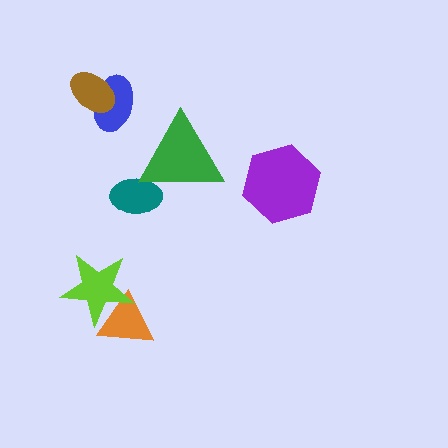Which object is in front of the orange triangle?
The lime star is in front of the orange triangle.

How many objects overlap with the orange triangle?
1 object overlaps with the orange triangle.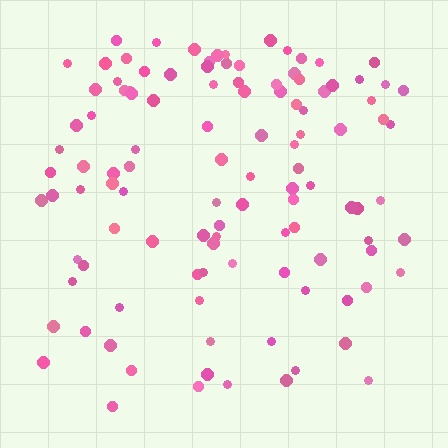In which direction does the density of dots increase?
From bottom to top, with the top side densest.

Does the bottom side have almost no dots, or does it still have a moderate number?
Still a moderate number, just noticeably fewer than the top.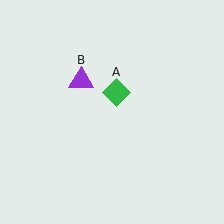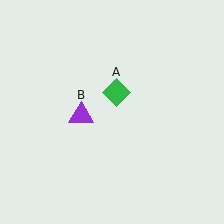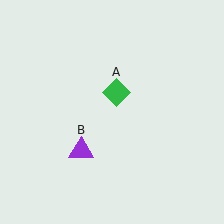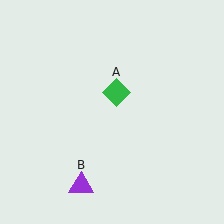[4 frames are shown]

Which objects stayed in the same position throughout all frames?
Green diamond (object A) remained stationary.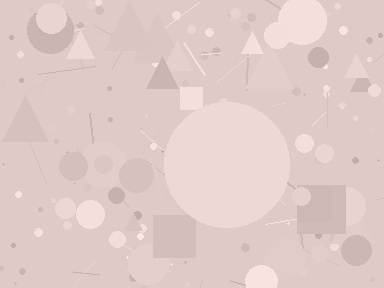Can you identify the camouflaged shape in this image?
The camouflaged shape is a circle.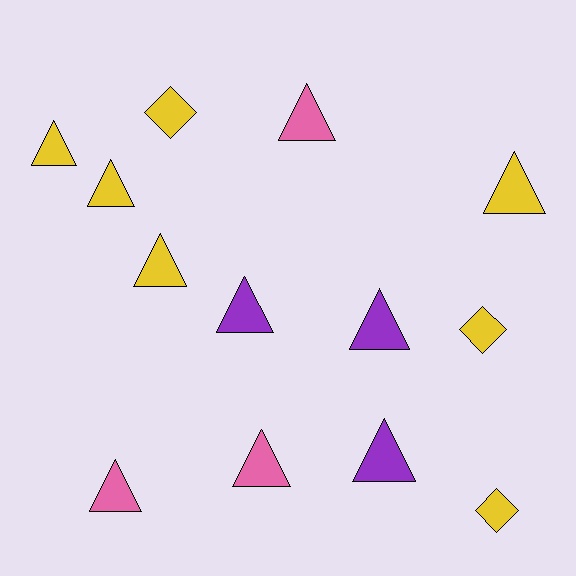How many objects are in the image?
There are 13 objects.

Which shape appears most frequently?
Triangle, with 10 objects.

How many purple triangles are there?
There are 3 purple triangles.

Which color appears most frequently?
Yellow, with 7 objects.